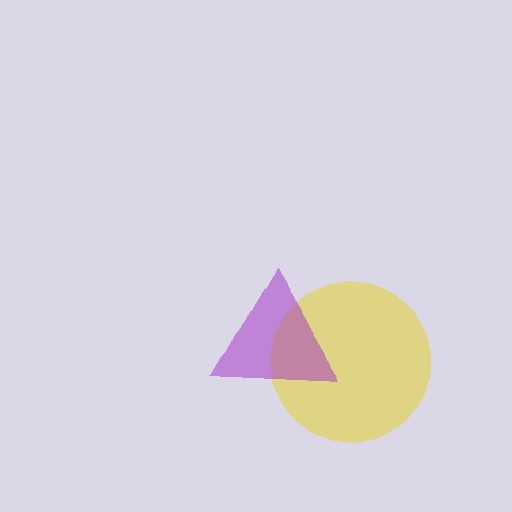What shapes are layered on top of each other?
The layered shapes are: a yellow circle, a purple triangle.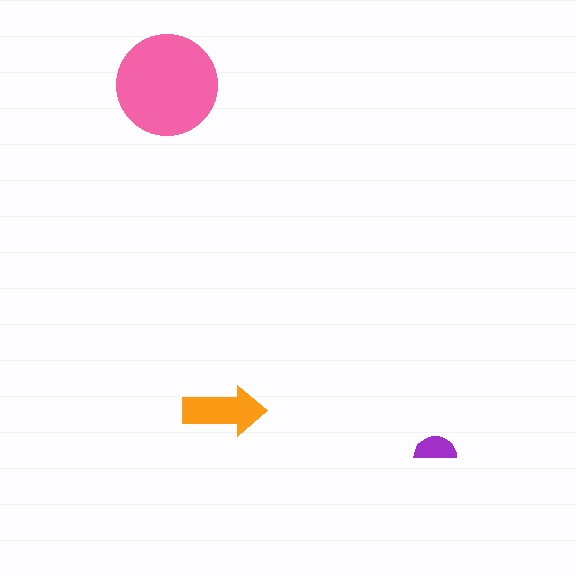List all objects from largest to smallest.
The pink circle, the orange arrow, the purple semicircle.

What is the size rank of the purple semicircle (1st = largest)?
3rd.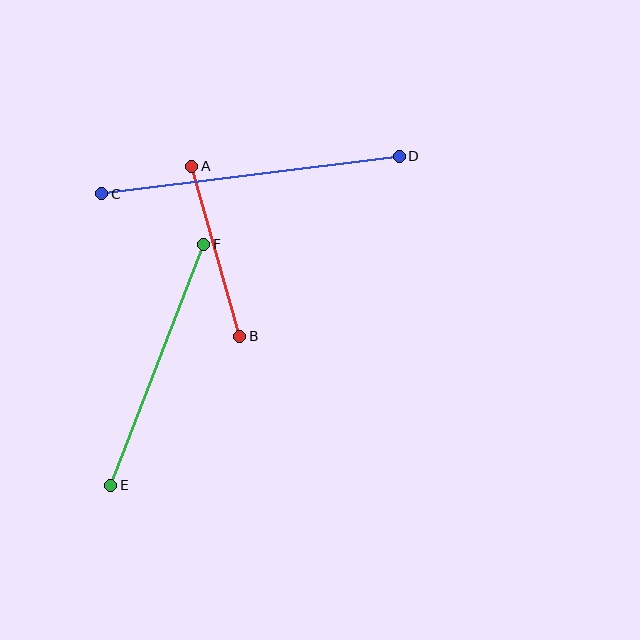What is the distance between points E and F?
The distance is approximately 258 pixels.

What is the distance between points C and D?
The distance is approximately 300 pixels.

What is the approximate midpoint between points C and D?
The midpoint is at approximately (251, 175) pixels.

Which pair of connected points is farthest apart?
Points C and D are farthest apart.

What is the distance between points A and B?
The distance is approximately 177 pixels.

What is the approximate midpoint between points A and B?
The midpoint is at approximately (216, 251) pixels.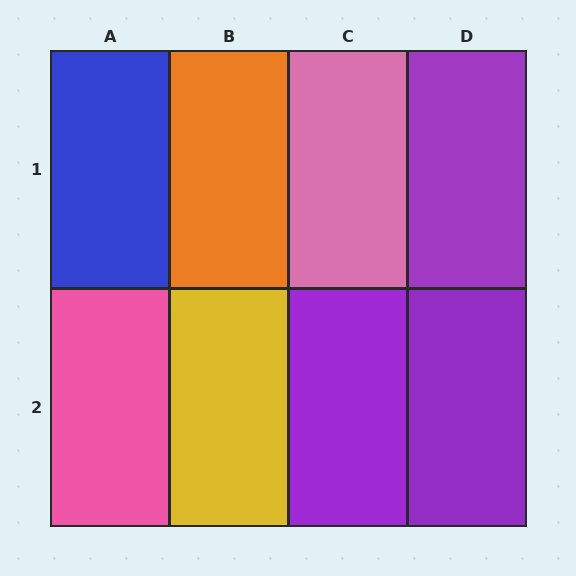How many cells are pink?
2 cells are pink.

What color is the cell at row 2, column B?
Yellow.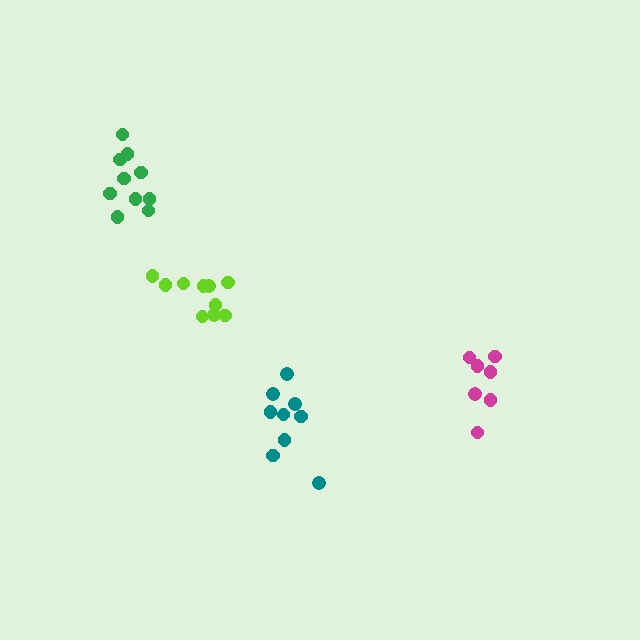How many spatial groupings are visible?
There are 4 spatial groupings.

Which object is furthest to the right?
The magenta cluster is rightmost.